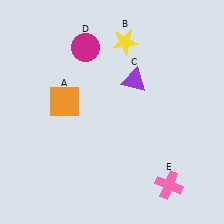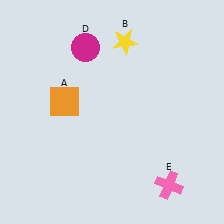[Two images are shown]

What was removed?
The purple triangle (C) was removed in Image 2.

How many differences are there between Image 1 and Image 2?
There is 1 difference between the two images.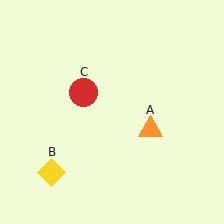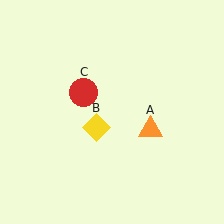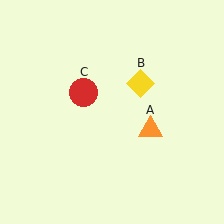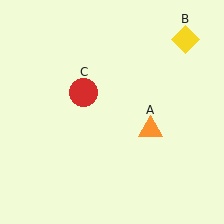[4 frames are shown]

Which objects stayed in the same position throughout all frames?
Orange triangle (object A) and red circle (object C) remained stationary.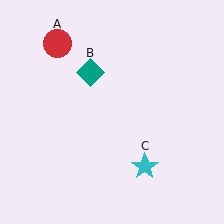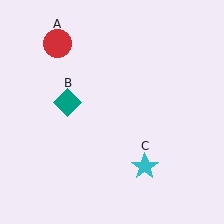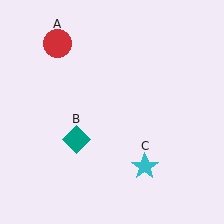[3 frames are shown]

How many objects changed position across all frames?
1 object changed position: teal diamond (object B).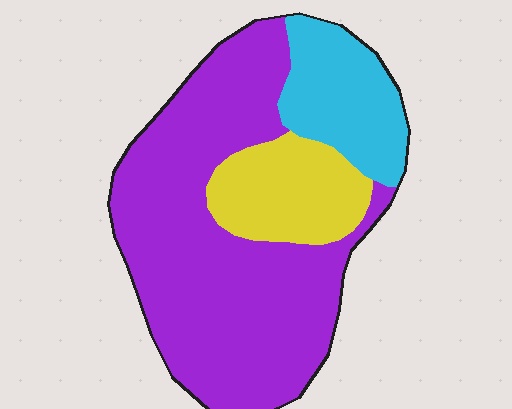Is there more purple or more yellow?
Purple.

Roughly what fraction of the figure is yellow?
Yellow covers around 15% of the figure.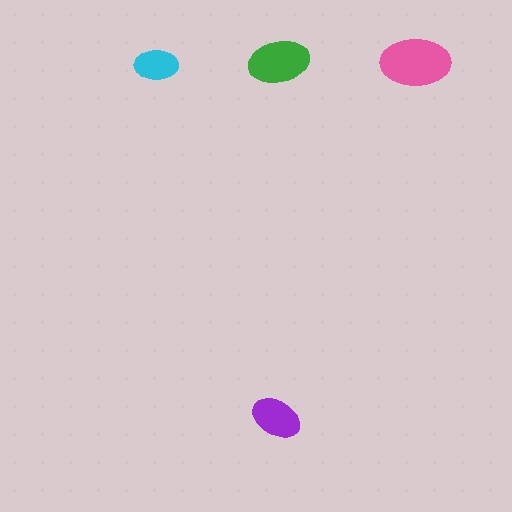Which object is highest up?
The green ellipse is topmost.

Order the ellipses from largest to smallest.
the pink one, the green one, the purple one, the cyan one.